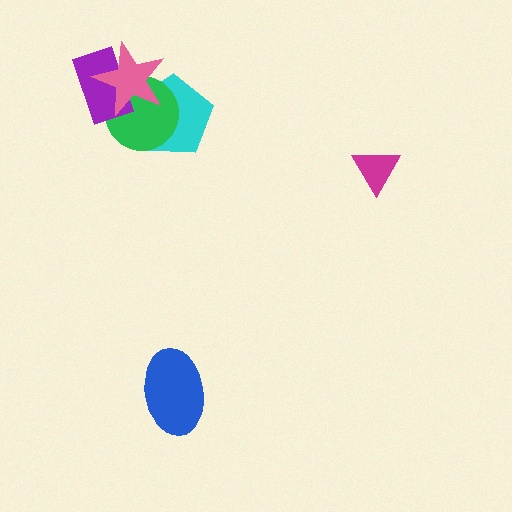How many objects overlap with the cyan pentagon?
2 objects overlap with the cyan pentagon.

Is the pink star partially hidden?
No, no other shape covers it.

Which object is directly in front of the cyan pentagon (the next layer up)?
The green circle is directly in front of the cyan pentagon.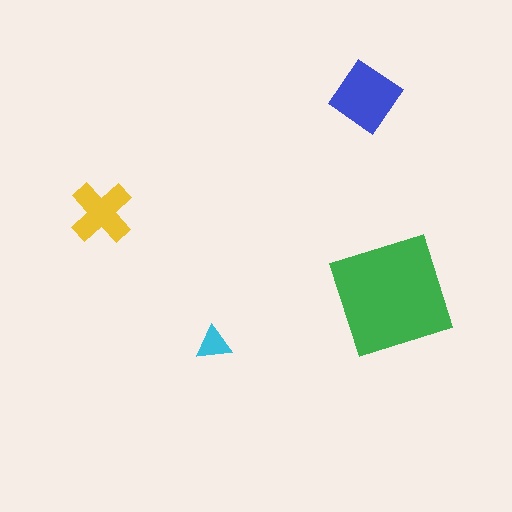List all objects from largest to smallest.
The green square, the blue diamond, the yellow cross, the cyan triangle.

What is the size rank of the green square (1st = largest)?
1st.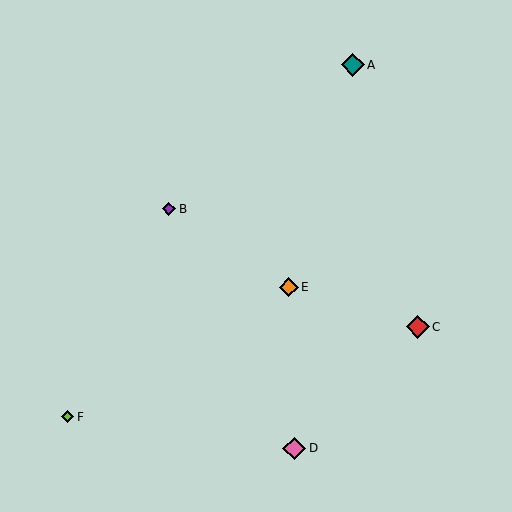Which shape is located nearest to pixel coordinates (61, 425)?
The lime diamond (labeled F) at (67, 417) is nearest to that location.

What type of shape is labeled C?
Shape C is a red diamond.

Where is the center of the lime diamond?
The center of the lime diamond is at (67, 417).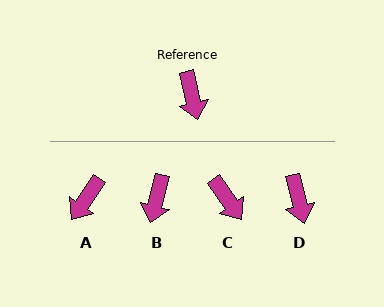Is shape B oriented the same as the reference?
No, it is off by about 27 degrees.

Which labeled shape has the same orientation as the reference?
D.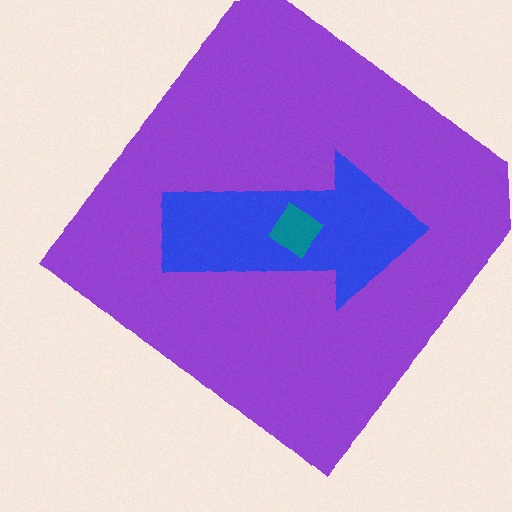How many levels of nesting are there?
3.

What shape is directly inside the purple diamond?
The blue arrow.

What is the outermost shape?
The purple diamond.